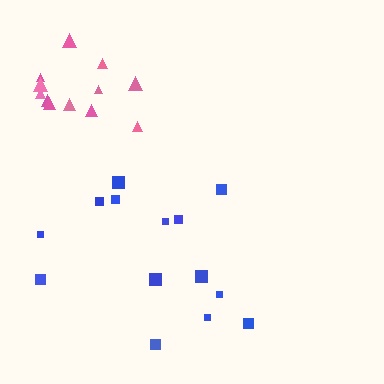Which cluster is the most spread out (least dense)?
Blue.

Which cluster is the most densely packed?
Pink.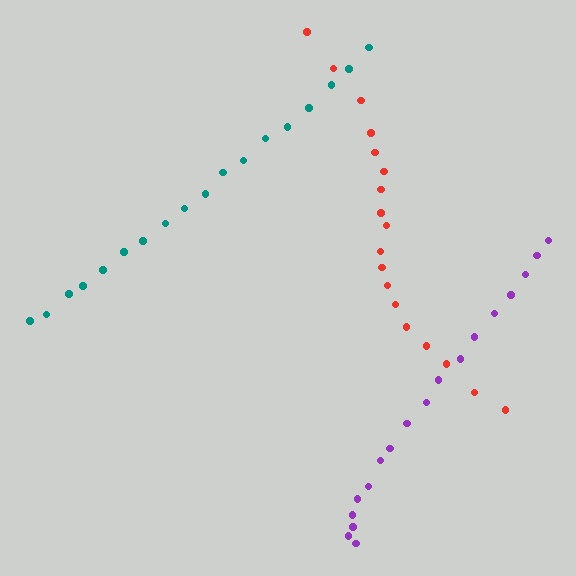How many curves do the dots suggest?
There are 3 distinct paths.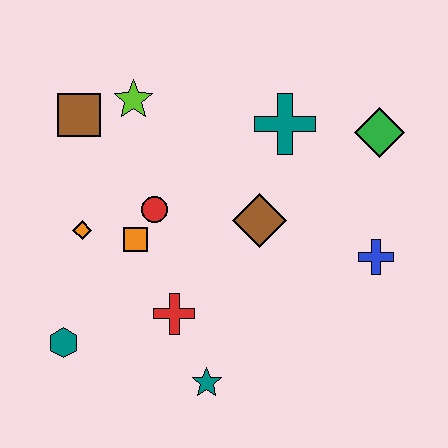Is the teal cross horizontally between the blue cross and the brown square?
Yes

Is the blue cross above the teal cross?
No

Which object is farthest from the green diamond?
The teal hexagon is farthest from the green diamond.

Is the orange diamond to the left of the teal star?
Yes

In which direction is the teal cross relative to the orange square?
The teal cross is to the right of the orange square.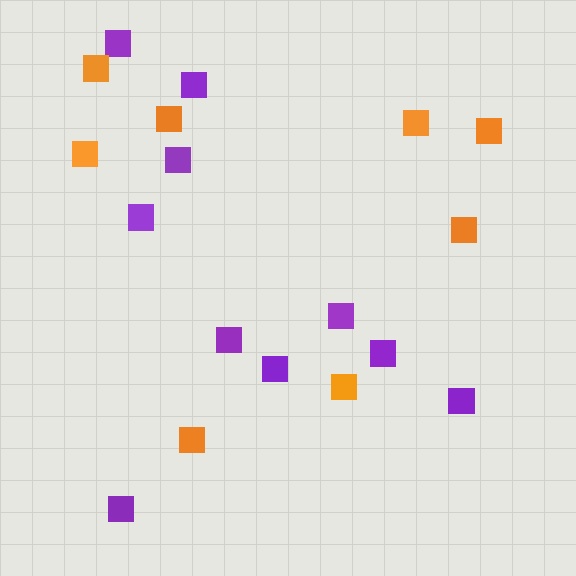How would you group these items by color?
There are 2 groups: one group of purple squares (10) and one group of orange squares (8).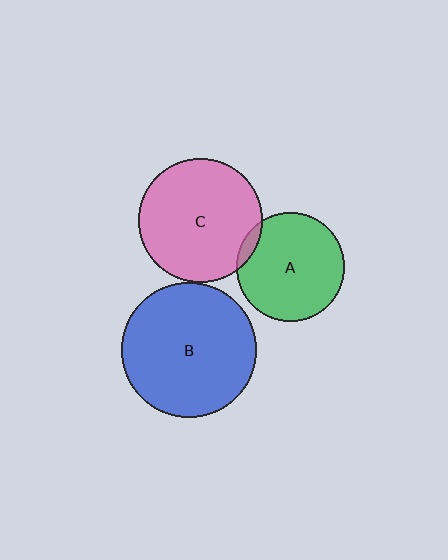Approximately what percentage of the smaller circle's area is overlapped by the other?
Approximately 5%.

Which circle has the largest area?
Circle B (blue).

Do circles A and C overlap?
Yes.